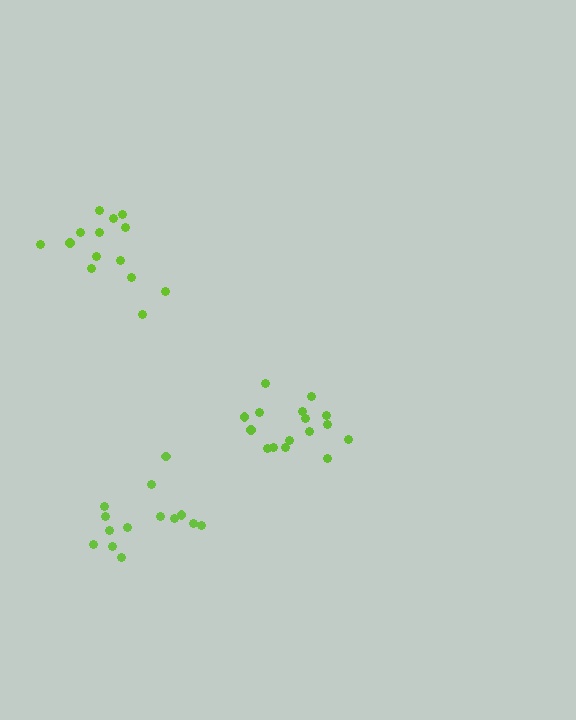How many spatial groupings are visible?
There are 3 spatial groupings.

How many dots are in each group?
Group 1: 16 dots, Group 2: 14 dots, Group 3: 14 dots (44 total).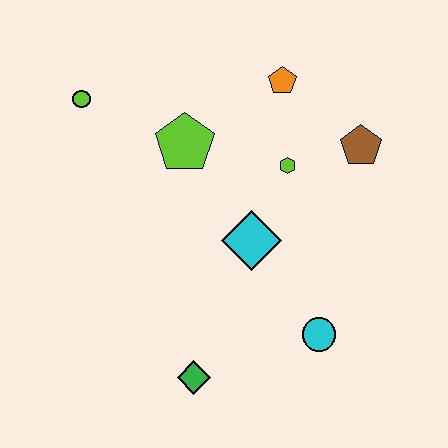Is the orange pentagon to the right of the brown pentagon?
No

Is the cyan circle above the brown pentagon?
No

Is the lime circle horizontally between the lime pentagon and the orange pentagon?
No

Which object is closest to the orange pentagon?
The lime hexagon is closest to the orange pentagon.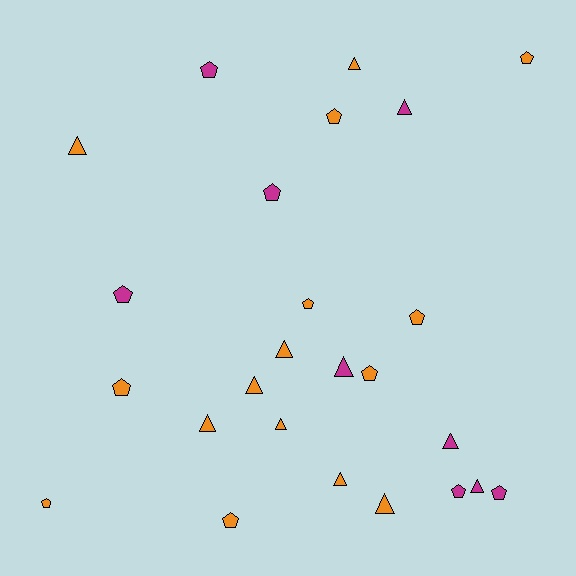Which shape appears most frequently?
Pentagon, with 13 objects.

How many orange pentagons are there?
There are 8 orange pentagons.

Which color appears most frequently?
Orange, with 16 objects.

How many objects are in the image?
There are 25 objects.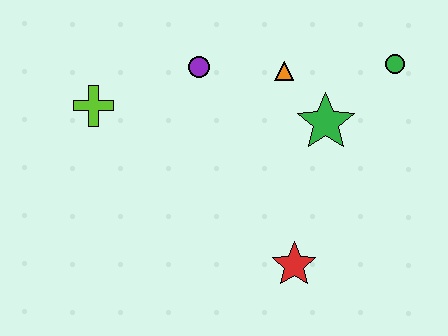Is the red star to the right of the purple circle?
Yes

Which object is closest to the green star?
The orange triangle is closest to the green star.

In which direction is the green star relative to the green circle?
The green star is to the left of the green circle.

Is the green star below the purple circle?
Yes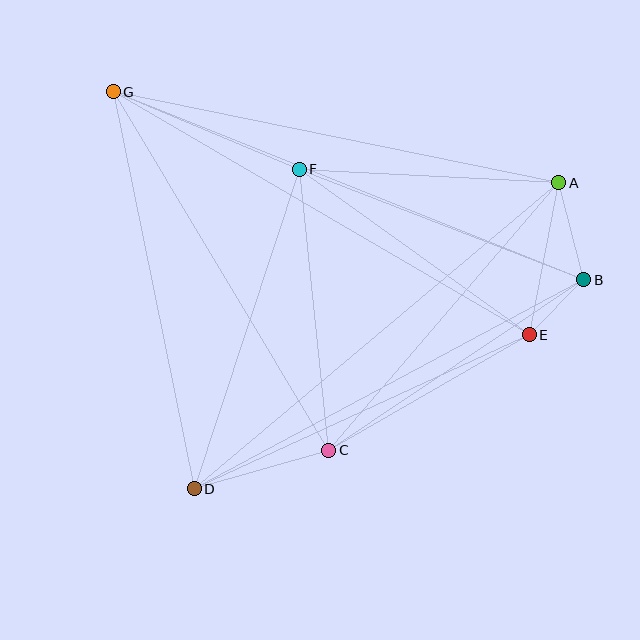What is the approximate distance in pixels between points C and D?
The distance between C and D is approximately 140 pixels.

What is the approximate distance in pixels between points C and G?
The distance between C and G is approximately 418 pixels.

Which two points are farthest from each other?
Points B and G are farthest from each other.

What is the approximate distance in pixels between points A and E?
The distance between A and E is approximately 155 pixels.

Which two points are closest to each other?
Points B and E are closest to each other.